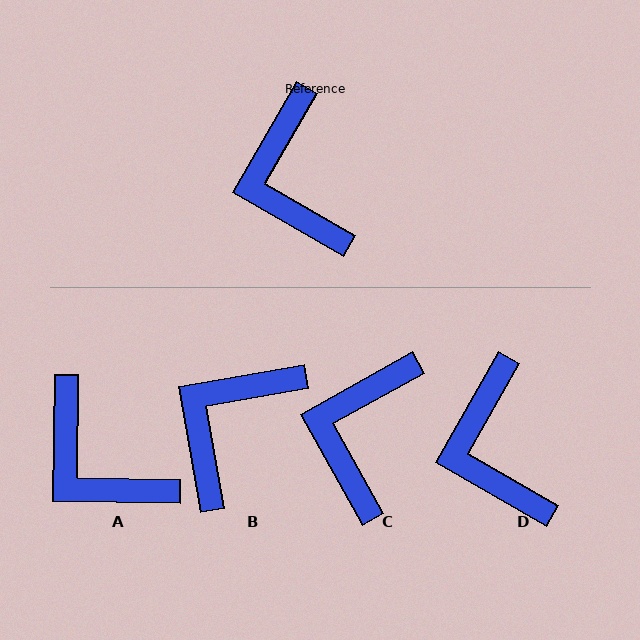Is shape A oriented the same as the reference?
No, it is off by about 29 degrees.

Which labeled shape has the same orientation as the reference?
D.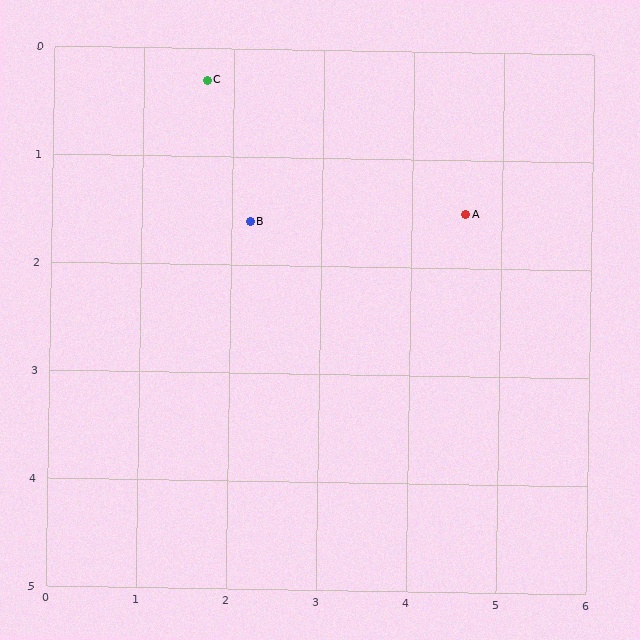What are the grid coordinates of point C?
Point C is at approximately (1.7, 0.3).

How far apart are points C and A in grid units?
Points C and A are about 3.1 grid units apart.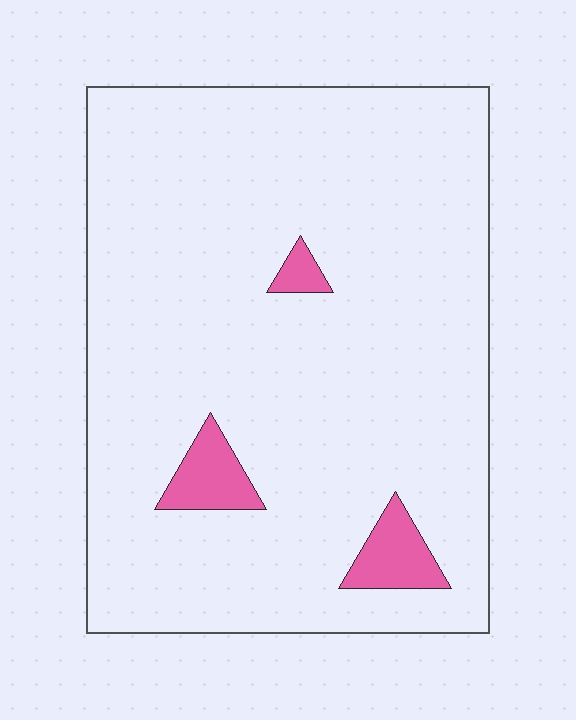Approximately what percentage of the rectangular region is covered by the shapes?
Approximately 5%.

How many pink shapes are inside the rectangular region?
3.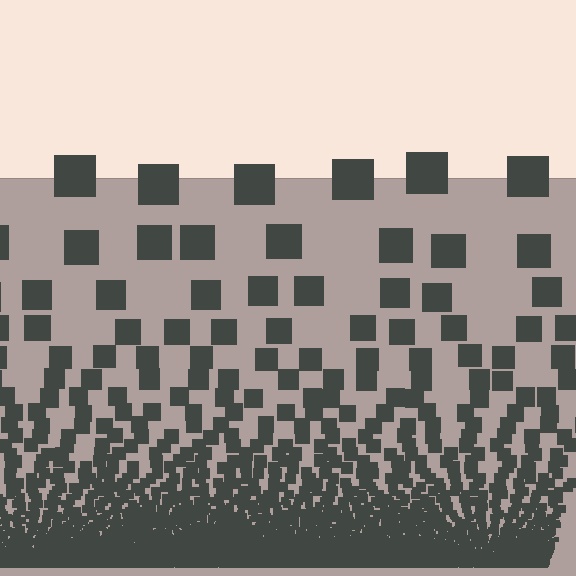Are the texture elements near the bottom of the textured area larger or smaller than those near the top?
Smaller. The gradient is inverted — elements near the bottom are smaller and denser.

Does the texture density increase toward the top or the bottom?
Density increases toward the bottom.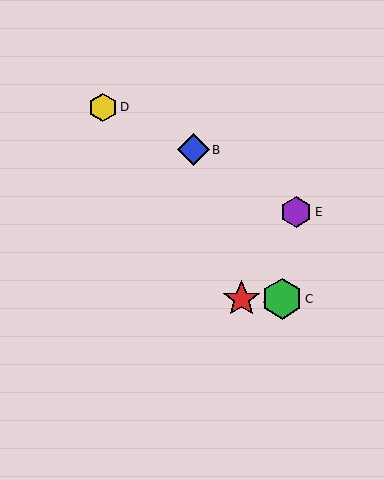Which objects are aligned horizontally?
Objects A, C are aligned horizontally.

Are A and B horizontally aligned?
No, A is at y≈299 and B is at y≈150.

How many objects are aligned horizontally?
2 objects (A, C) are aligned horizontally.